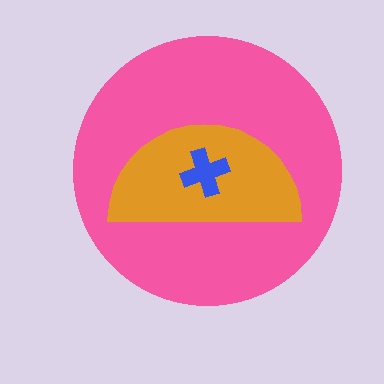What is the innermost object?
The blue cross.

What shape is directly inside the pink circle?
The orange semicircle.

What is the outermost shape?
The pink circle.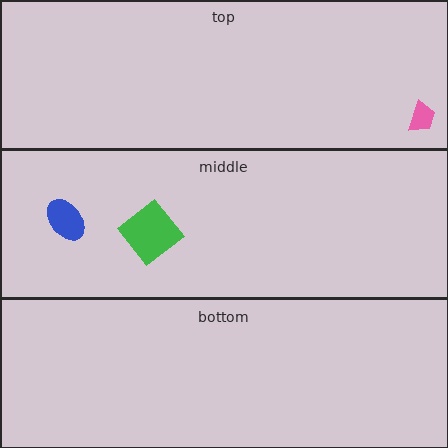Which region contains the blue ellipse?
The middle region.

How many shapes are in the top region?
1.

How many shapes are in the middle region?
2.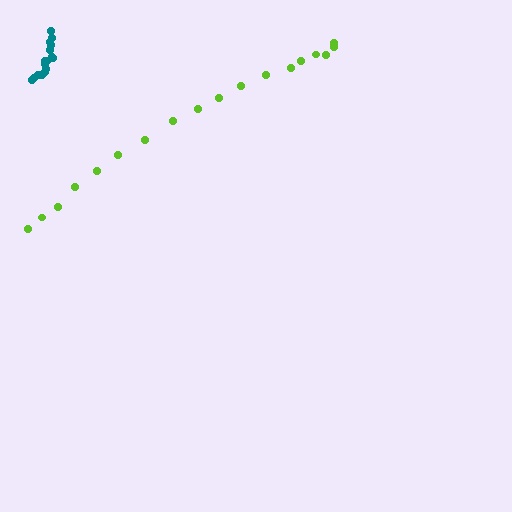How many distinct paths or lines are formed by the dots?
There are 2 distinct paths.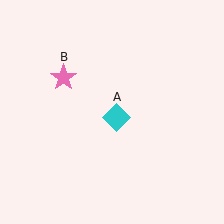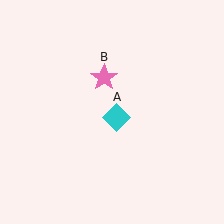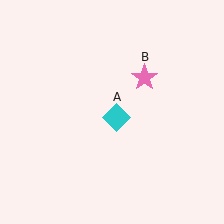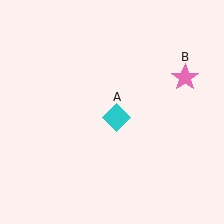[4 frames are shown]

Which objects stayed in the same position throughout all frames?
Cyan diamond (object A) remained stationary.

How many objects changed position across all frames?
1 object changed position: pink star (object B).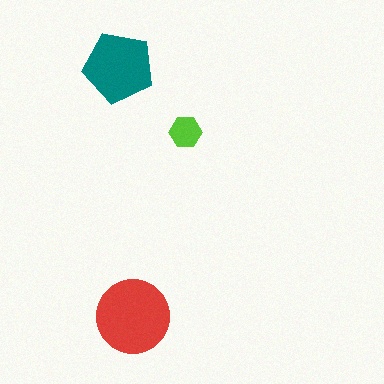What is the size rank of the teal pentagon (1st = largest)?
2nd.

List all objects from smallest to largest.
The lime hexagon, the teal pentagon, the red circle.